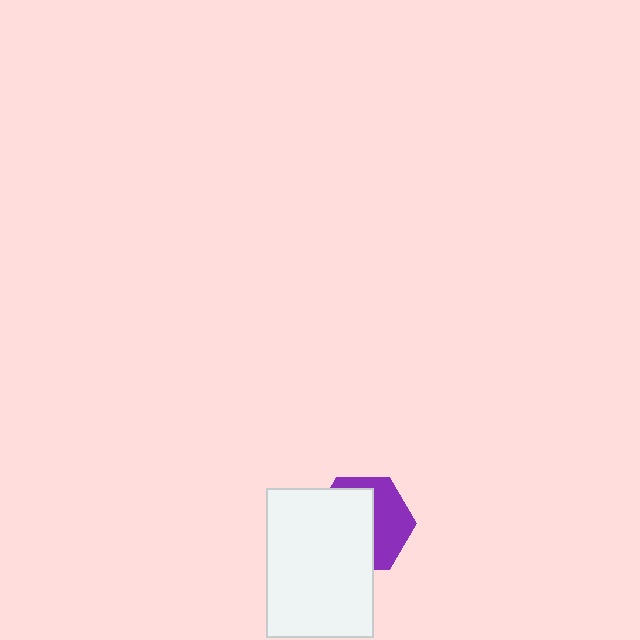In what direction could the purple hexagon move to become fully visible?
The purple hexagon could move right. That would shift it out from behind the white rectangle entirely.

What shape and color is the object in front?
The object in front is a white rectangle.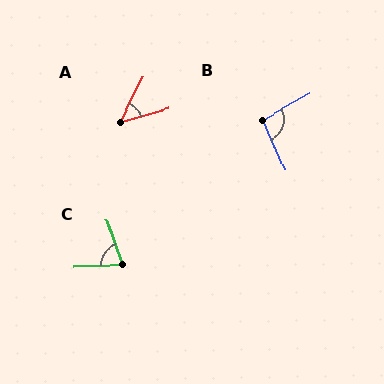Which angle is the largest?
B, at approximately 95 degrees.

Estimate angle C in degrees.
Approximately 73 degrees.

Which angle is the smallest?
A, at approximately 46 degrees.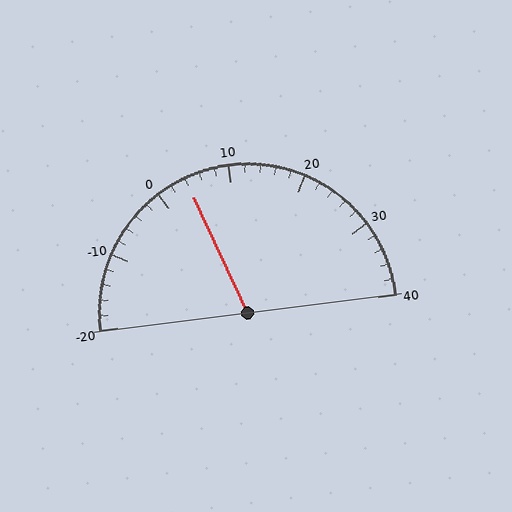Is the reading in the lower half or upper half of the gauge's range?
The reading is in the lower half of the range (-20 to 40).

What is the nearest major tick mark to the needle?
The nearest major tick mark is 0.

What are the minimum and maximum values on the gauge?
The gauge ranges from -20 to 40.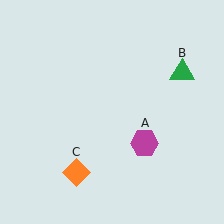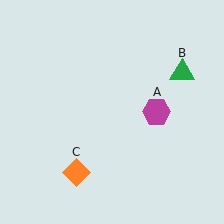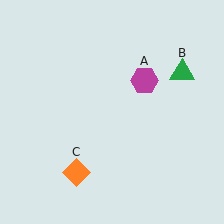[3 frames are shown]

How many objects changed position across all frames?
1 object changed position: magenta hexagon (object A).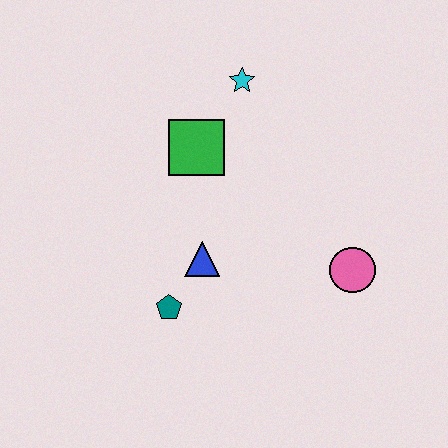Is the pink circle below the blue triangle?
Yes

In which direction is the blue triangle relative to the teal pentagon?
The blue triangle is above the teal pentagon.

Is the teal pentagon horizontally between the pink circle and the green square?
No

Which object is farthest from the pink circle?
The cyan star is farthest from the pink circle.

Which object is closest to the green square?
The cyan star is closest to the green square.